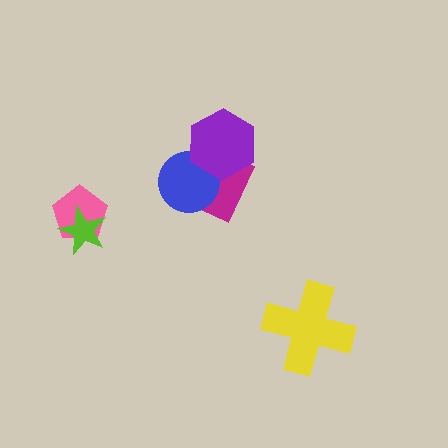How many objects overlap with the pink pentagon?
1 object overlaps with the pink pentagon.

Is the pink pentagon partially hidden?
Yes, it is partially covered by another shape.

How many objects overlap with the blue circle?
2 objects overlap with the blue circle.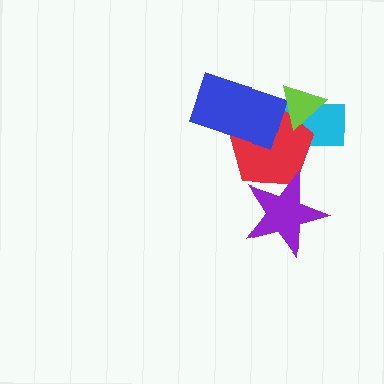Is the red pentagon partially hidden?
Yes, it is partially covered by another shape.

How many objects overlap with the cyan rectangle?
2 objects overlap with the cyan rectangle.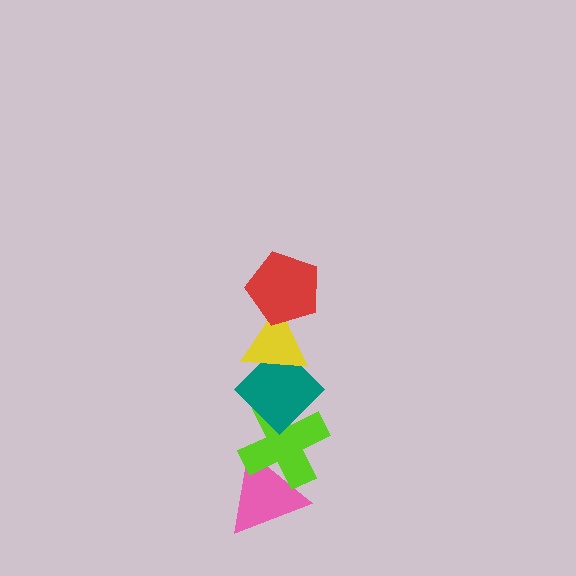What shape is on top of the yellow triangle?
The red pentagon is on top of the yellow triangle.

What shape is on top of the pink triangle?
The lime cross is on top of the pink triangle.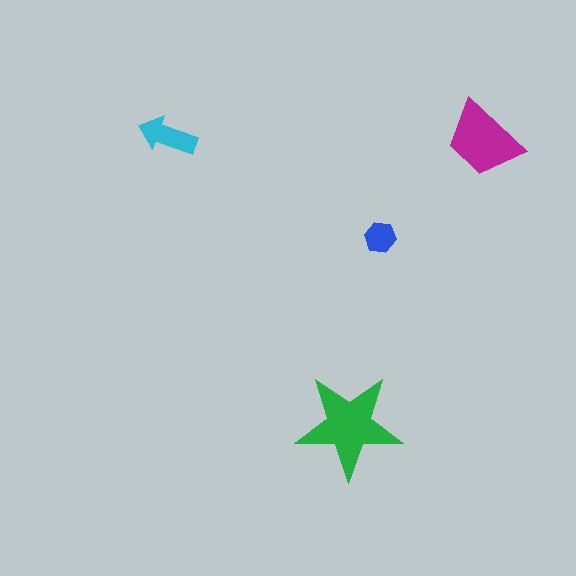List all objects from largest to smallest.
The green star, the magenta trapezoid, the cyan arrow, the blue hexagon.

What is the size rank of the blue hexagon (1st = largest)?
4th.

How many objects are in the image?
There are 4 objects in the image.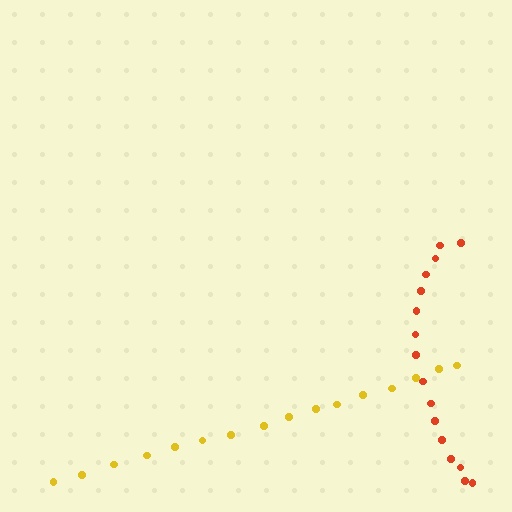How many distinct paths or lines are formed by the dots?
There are 2 distinct paths.